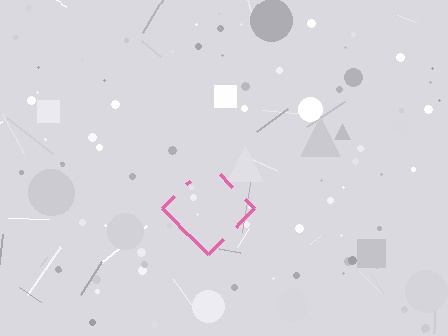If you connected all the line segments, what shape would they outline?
They would outline a diamond.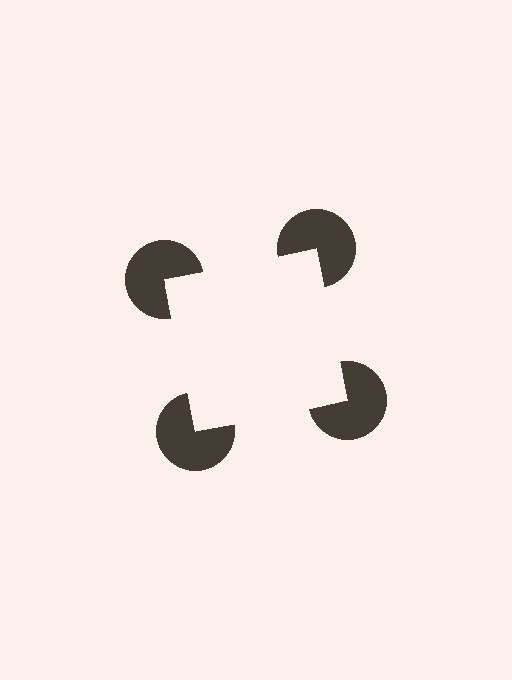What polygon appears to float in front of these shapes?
An illusory square — its edges are inferred from the aligned wedge cuts in the pac-man discs, not physically drawn.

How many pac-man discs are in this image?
There are 4 — one at each vertex of the illusory square.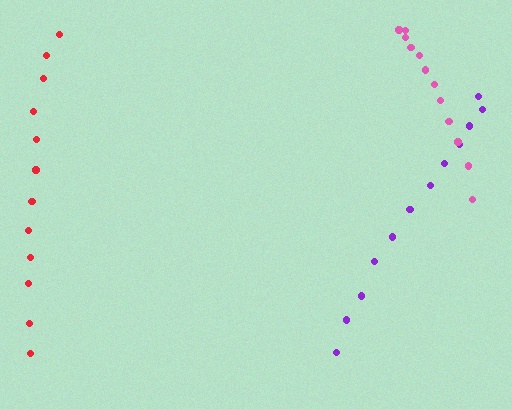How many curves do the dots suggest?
There are 3 distinct paths.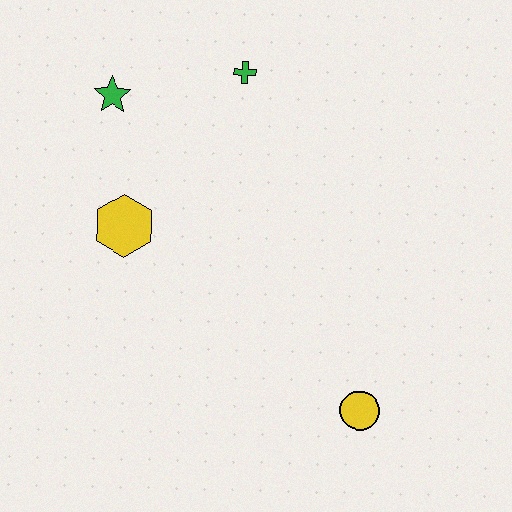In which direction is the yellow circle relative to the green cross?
The yellow circle is below the green cross.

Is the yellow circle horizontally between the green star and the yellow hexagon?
No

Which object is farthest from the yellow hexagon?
The yellow circle is farthest from the yellow hexagon.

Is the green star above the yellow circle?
Yes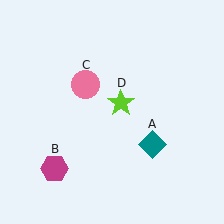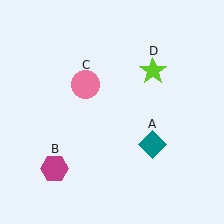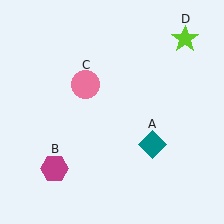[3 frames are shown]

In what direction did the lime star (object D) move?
The lime star (object D) moved up and to the right.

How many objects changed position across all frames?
1 object changed position: lime star (object D).